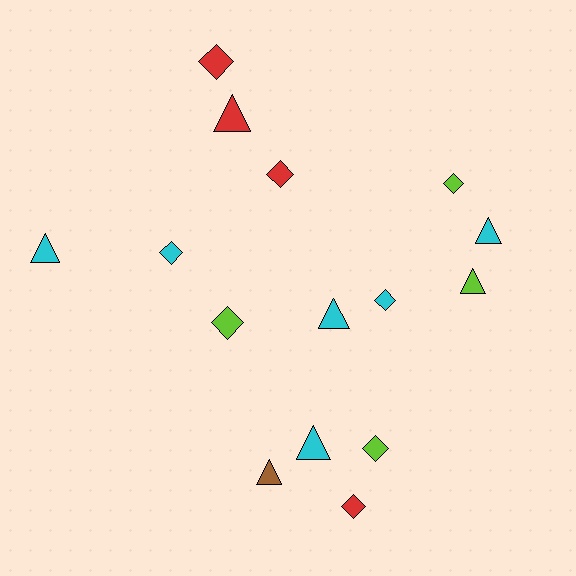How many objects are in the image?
There are 15 objects.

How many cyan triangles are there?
There are 4 cyan triangles.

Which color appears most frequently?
Cyan, with 6 objects.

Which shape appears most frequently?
Diamond, with 8 objects.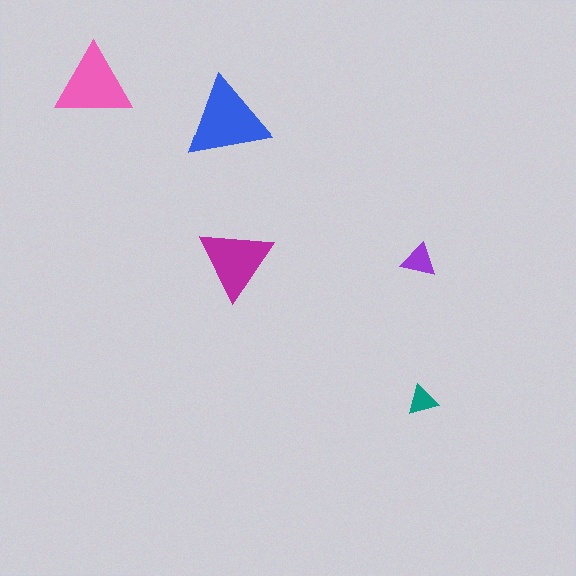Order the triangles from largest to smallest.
the blue one, the pink one, the magenta one, the purple one, the teal one.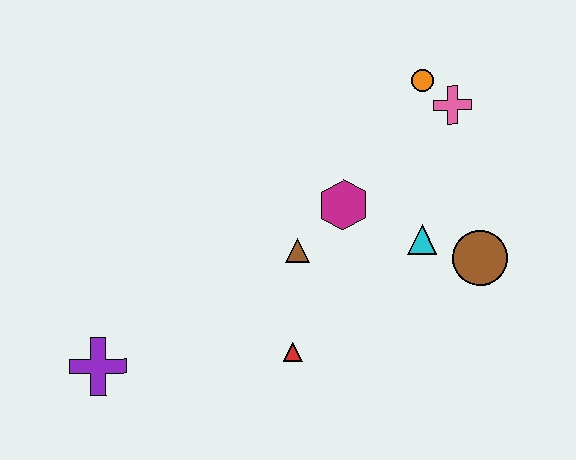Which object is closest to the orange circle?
The pink cross is closest to the orange circle.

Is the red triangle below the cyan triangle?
Yes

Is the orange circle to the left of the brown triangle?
No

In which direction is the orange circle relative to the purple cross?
The orange circle is to the right of the purple cross.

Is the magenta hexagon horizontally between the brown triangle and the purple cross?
No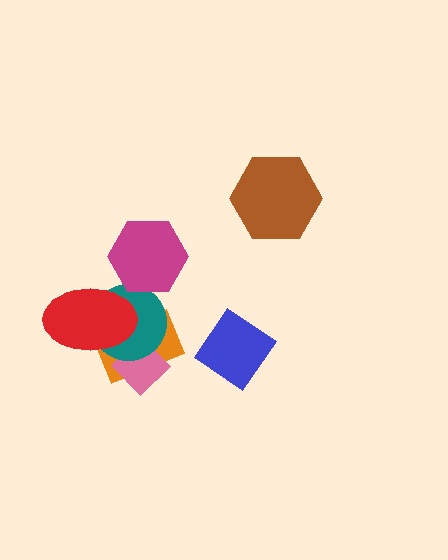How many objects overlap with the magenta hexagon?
1 object overlaps with the magenta hexagon.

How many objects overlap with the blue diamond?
0 objects overlap with the blue diamond.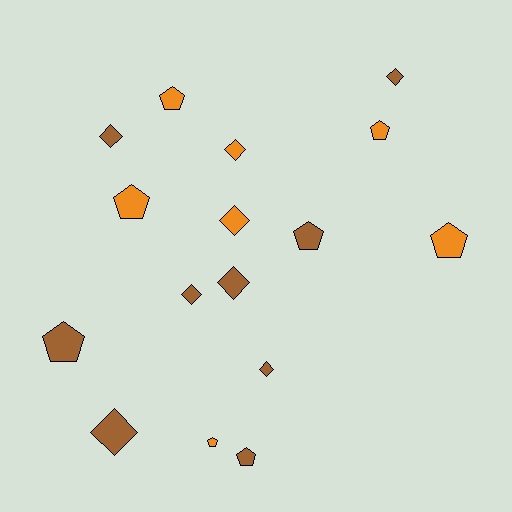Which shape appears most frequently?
Pentagon, with 8 objects.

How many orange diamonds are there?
There are 2 orange diamonds.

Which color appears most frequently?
Brown, with 9 objects.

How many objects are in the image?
There are 16 objects.